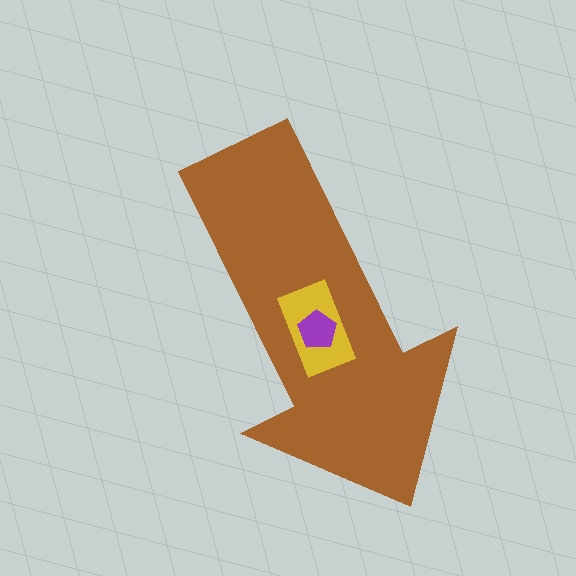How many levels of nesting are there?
3.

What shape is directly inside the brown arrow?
The yellow rectangle.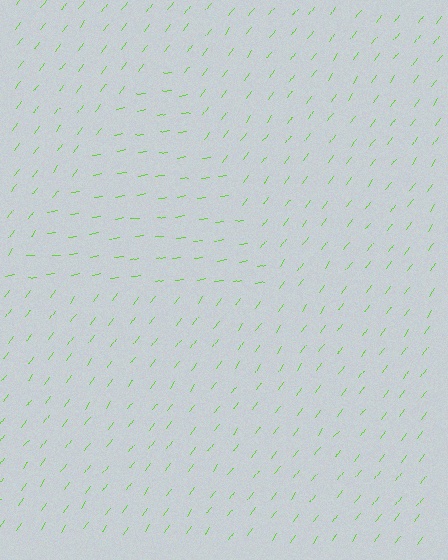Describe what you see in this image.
The image is filled with small lime line segments. A triangle region in the image has lines oriented differently from the surrounding lines, creating a visible texture boundary.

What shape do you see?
I see a triangle.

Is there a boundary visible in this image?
Yes, there is a texture boundary formed by a change in line orientation.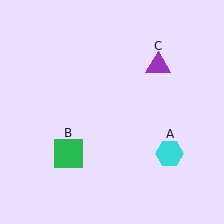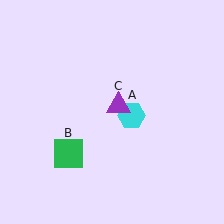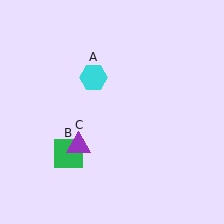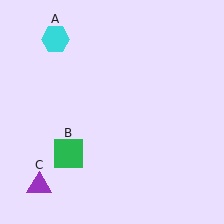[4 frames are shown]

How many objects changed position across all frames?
2 objects changed position: cyan hexagon (object A), purple triangle (object C).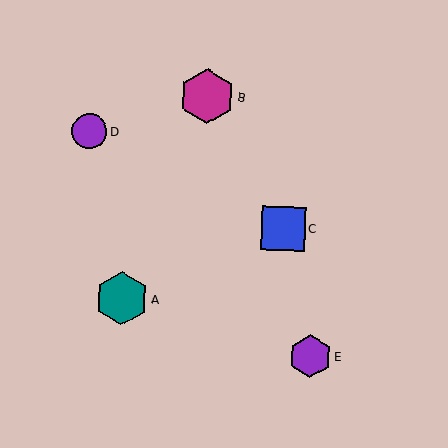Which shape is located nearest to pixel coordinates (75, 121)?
The purple circle (labeled D) at (89, 131) is nearest to that location.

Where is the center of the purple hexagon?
The center of the purple hexagon is at (310, 356).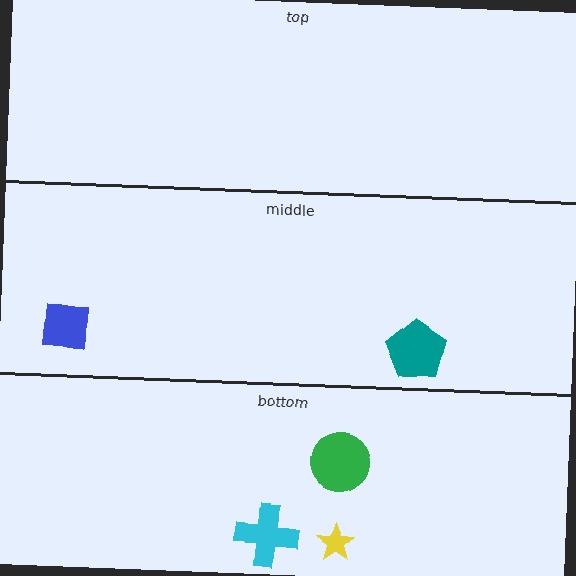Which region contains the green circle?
The bottom region.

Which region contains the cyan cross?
The bottom region.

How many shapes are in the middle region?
2.